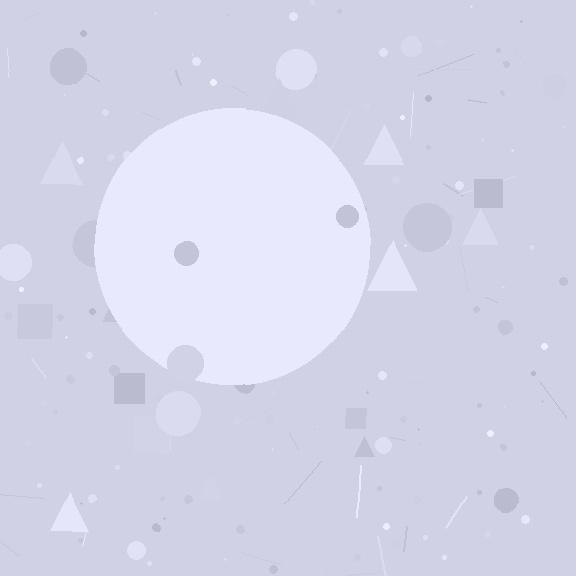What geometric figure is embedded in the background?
A circle is embedded in the background.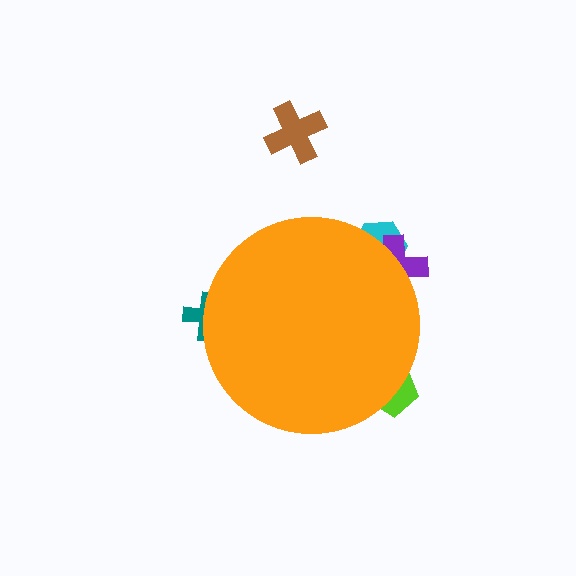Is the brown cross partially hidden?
No, the brown cross is fully visible.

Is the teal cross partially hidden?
Yes, the teal cross is partially hidden behind the orange circle.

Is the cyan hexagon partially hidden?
Yes, the cyan hexagon is partially hidden behind the orange circle.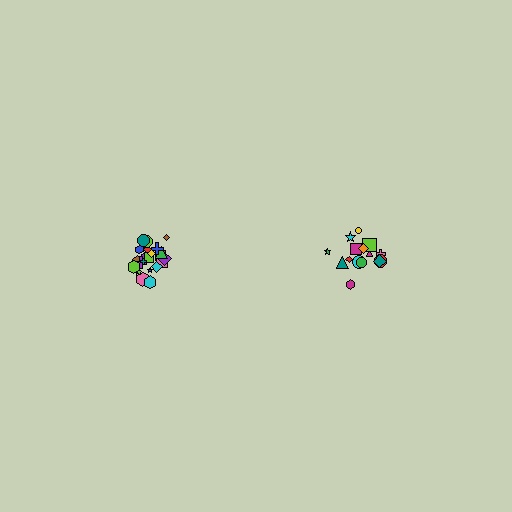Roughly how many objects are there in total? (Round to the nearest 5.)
Roughly 35 objects in total.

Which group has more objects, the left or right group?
The left group.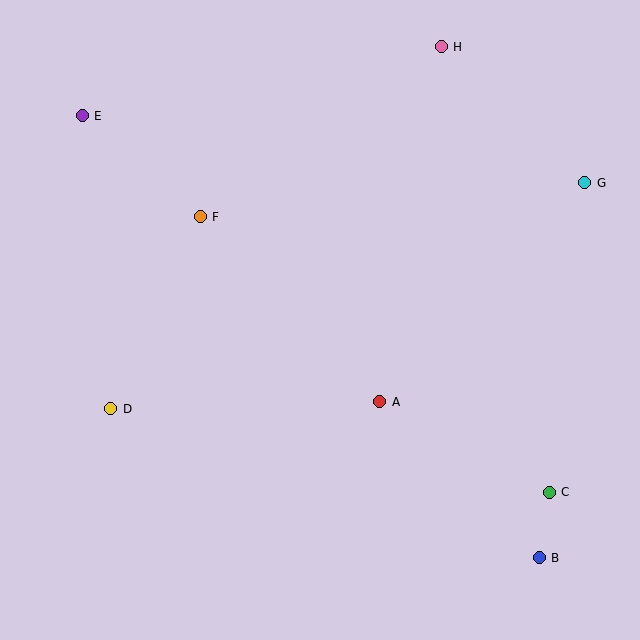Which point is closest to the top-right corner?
Point G is closest to the top-right corner.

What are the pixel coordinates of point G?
Point G is at (585, 183).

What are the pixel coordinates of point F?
Point F is at (200, 217).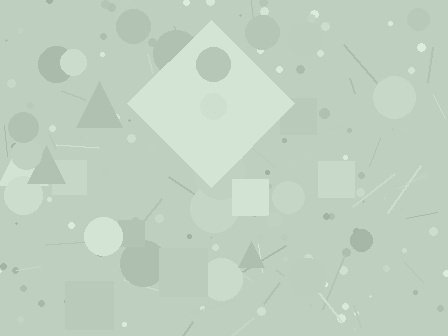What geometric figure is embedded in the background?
A diamond is embedded in the background.